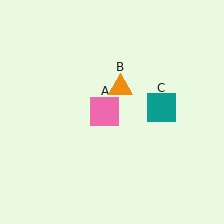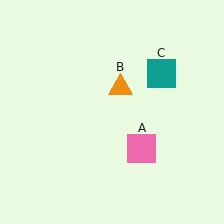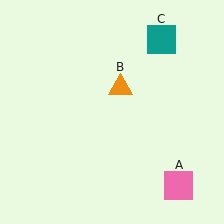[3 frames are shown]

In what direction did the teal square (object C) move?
The teal square (object C) moved up.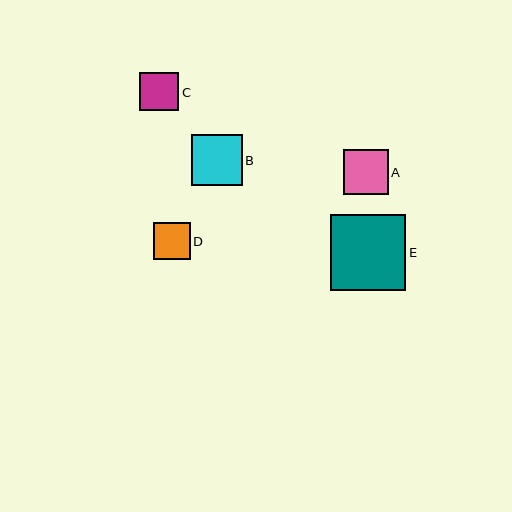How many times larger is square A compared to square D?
Square A is approximately 1.2 times the size of square D.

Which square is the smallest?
Square D is the smallest with a size of approximately 36 pixels.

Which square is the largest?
Square E is the largest with a size of approximately 75 pixels.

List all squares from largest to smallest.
From largest to smallest: E, B, A, C, D.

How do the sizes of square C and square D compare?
Square C and square D are approximately the same size.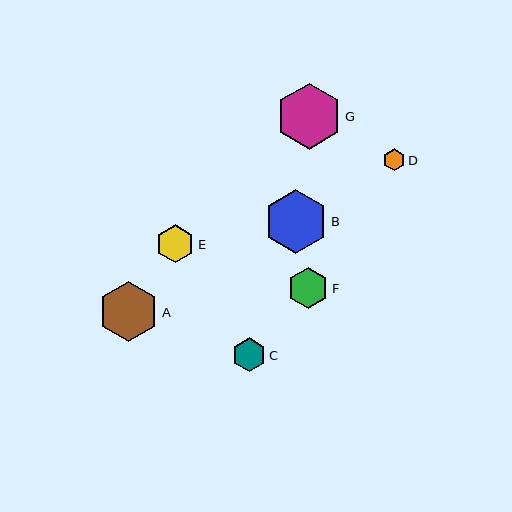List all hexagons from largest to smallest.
From largest to smallest: G, B, A, F, E, C, D.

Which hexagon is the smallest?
Hexagon D is the smallest with a size of approximately 22 pixels.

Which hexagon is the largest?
Hexagon G is the largest with a size of approximately 66 pixels.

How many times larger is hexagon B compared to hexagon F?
Hexagon B is approximately 1.6 times the size of hexagon F.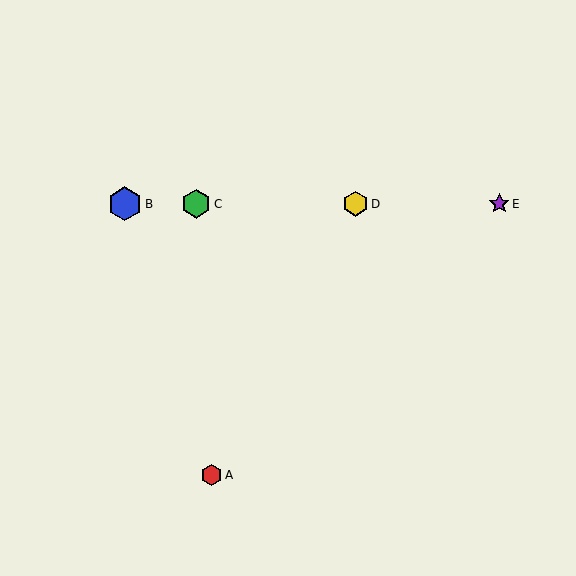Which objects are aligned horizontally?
Objects B, C, D, E are aligned horizontally.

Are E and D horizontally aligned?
Yes, both are at y≈204.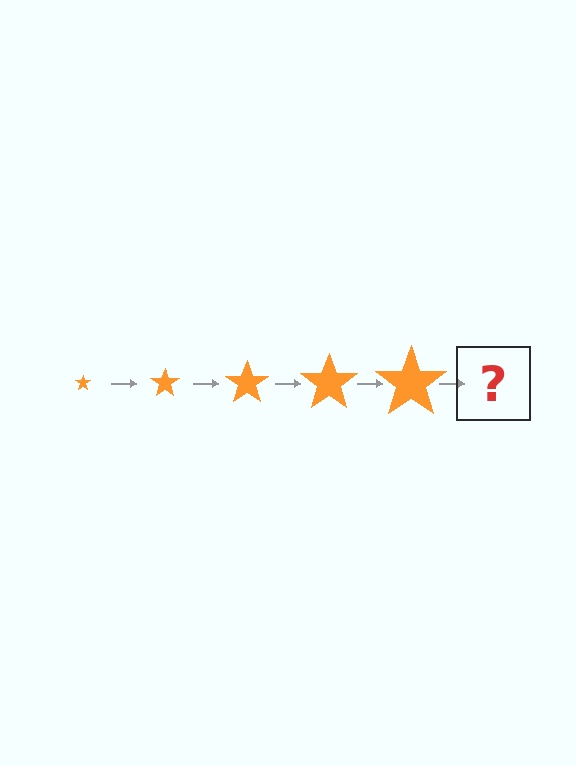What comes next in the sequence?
The next element should be an orange star, larger than the previous one.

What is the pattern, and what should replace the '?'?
The pattern is that the star gets progressively larger each step. The '?' should be an orange star, larger than the previous one.